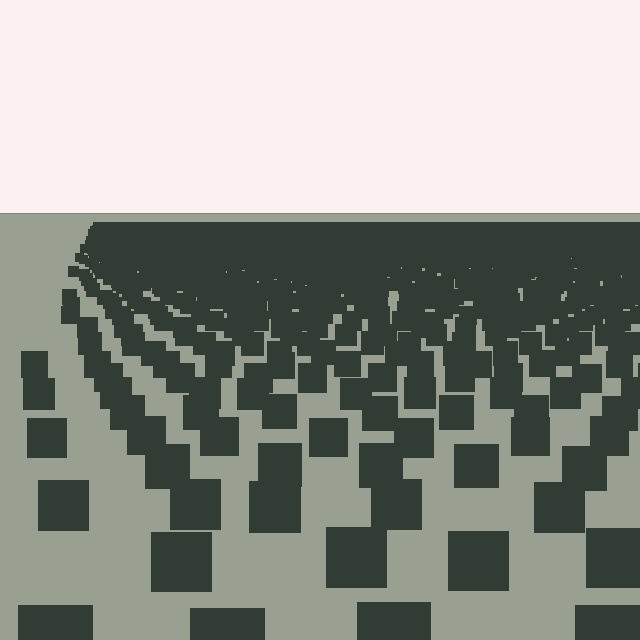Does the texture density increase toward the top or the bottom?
Density increases toward the top.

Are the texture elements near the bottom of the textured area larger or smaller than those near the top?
Larger. Near the bottom, elements are closer to the viewer and appear at a bigger on-screen size.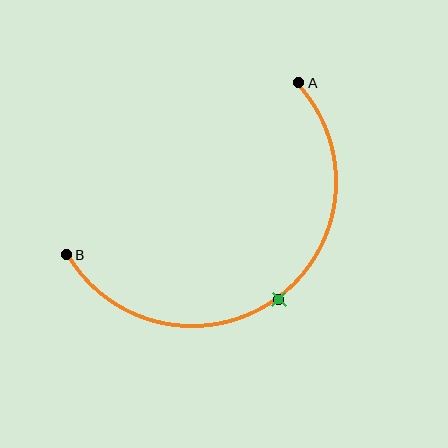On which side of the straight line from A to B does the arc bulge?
The arc bulges below and to the right of the straight line connecting A and B.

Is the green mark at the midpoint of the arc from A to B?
Yes. The green mark lies on the arc at equal arc-length from both A and B — it is the arc midpoint.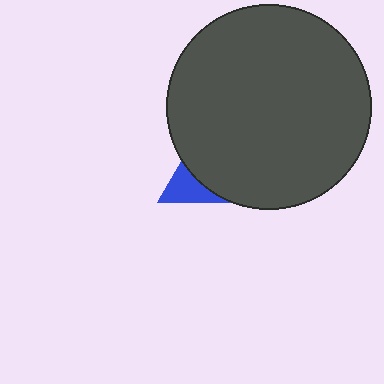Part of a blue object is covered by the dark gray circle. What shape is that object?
It is a triangle.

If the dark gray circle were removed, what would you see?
You would see the complete blue triangle.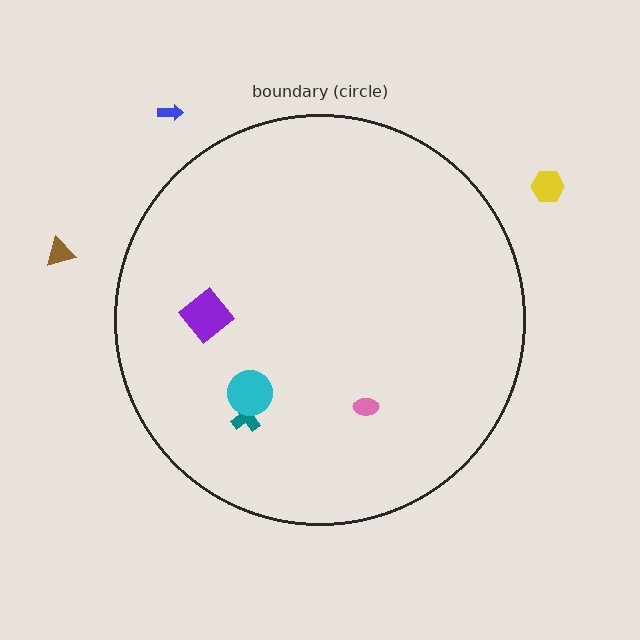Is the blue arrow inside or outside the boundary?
Outside.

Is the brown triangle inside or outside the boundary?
Outside.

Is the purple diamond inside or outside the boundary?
Inside.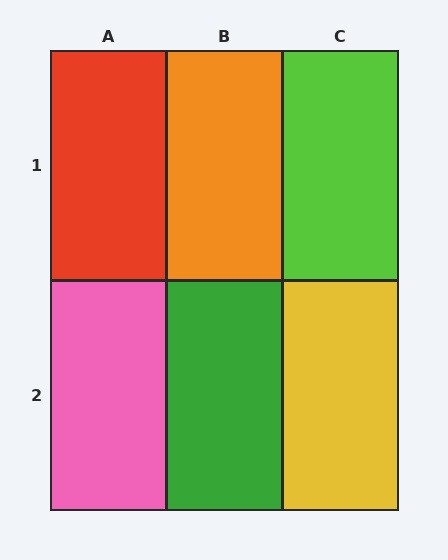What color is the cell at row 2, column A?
Pink.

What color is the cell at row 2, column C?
Yellow.